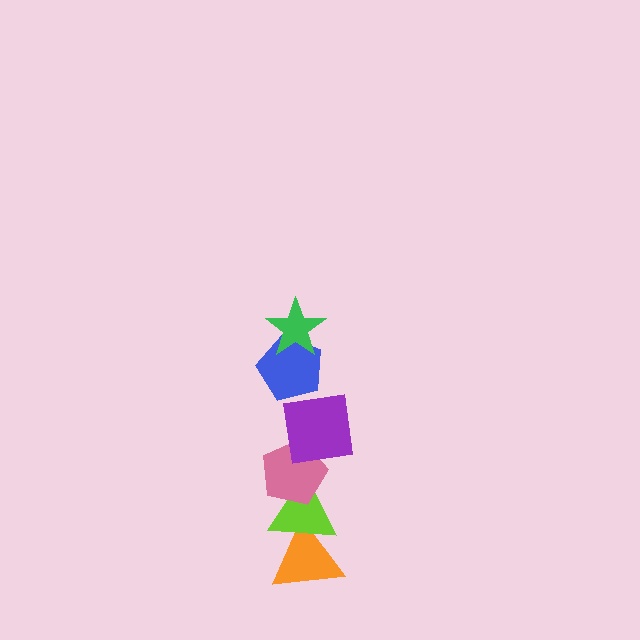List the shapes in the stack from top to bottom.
From top to bottom: the green star, the blue pentagon, the purple square, the pink pentagon, the lime triangle, the orange triangle.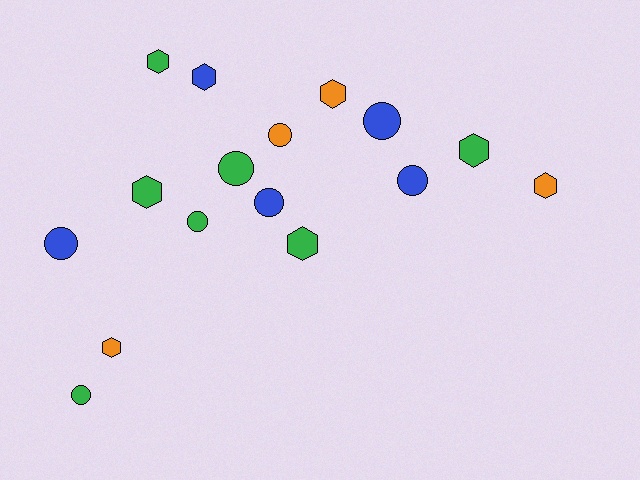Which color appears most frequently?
Green, with 7 objects.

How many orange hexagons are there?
There are 3 orange hexagons.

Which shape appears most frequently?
Hexagon, with 8 objects.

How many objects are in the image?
There are 16 objects.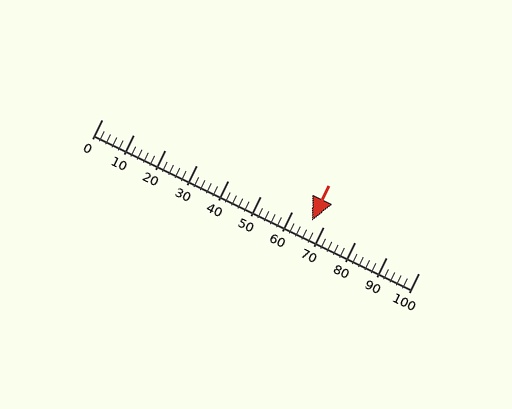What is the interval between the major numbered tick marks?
The major tick marks are spaced 10 units apart.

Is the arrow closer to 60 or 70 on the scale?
The arrow is closer to 70.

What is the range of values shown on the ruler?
The ruler shows values from 0 to 100.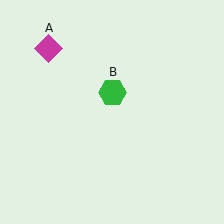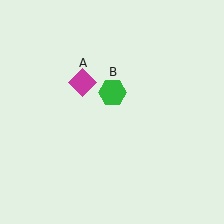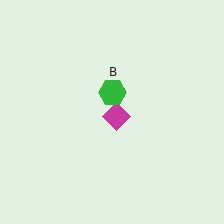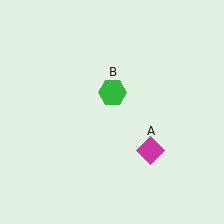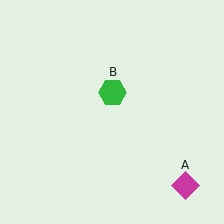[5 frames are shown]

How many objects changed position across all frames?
1 object changed position: magenta diamond (object A).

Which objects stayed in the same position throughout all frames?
Green hexagon (object B) remained stationary.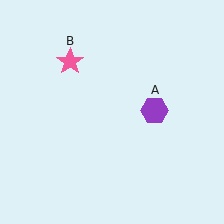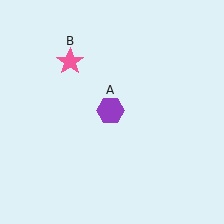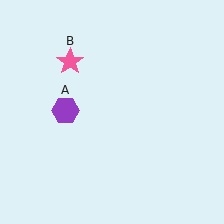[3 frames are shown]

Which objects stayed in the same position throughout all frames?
Pink star (object B) remained stationary.